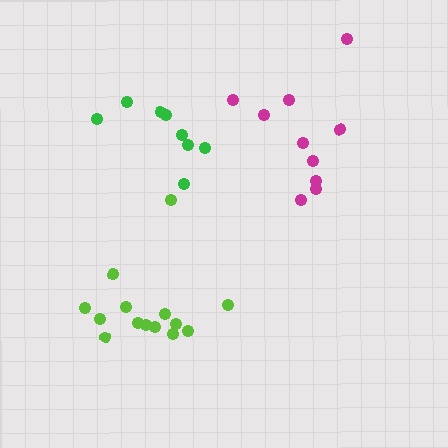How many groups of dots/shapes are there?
There are 3 groups.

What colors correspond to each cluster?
The clusters are colored: green, magenta, lime.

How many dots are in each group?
Group 1: 8 dots, Group 2: 10 dots, Group 3: 14 dots (32 total).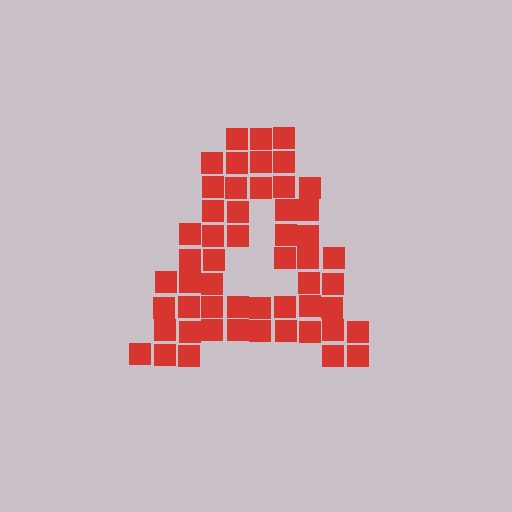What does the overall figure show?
The overall figure shows the letter A.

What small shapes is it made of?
It is made of small squares.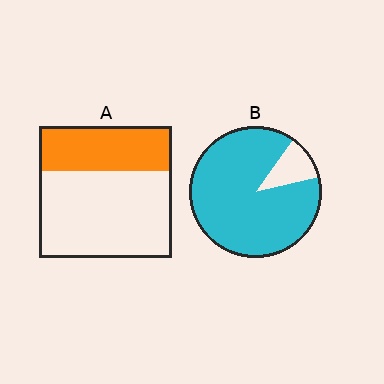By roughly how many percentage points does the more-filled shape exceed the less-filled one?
By roughly 55 percentage points (B over A).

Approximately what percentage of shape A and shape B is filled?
A is approximately 35% and B is approximately 90%.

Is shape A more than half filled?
No.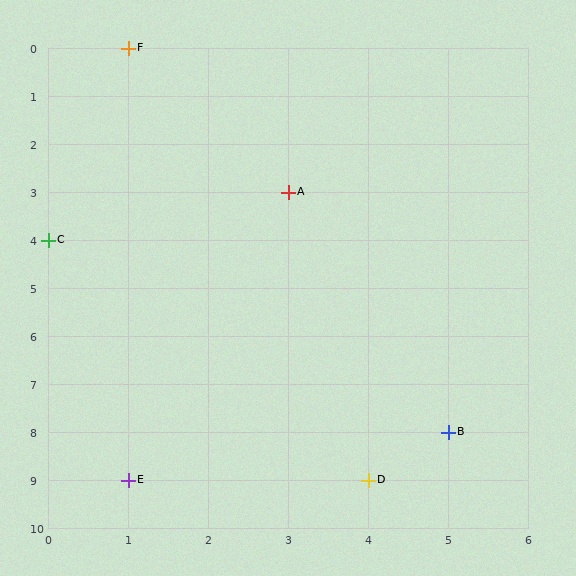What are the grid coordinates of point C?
Point C is at grid coordinates (0, 4).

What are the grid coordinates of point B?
Point B is at grid coordinates (5, 8).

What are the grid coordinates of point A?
Point A is at grid coordinates (3, 3).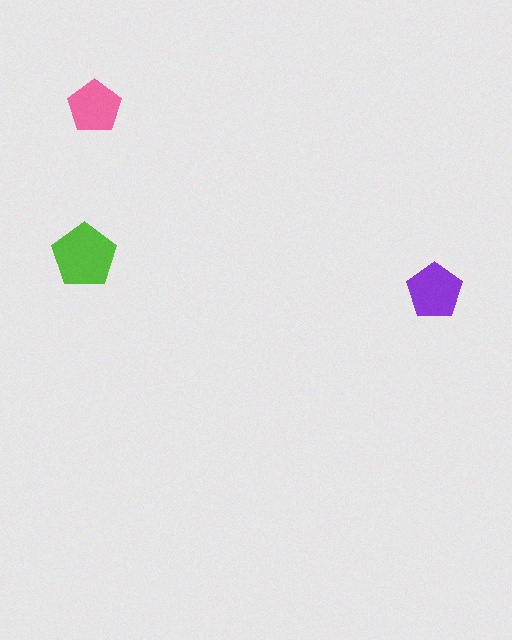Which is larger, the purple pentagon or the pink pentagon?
The purple one.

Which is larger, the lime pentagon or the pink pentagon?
The lime one.